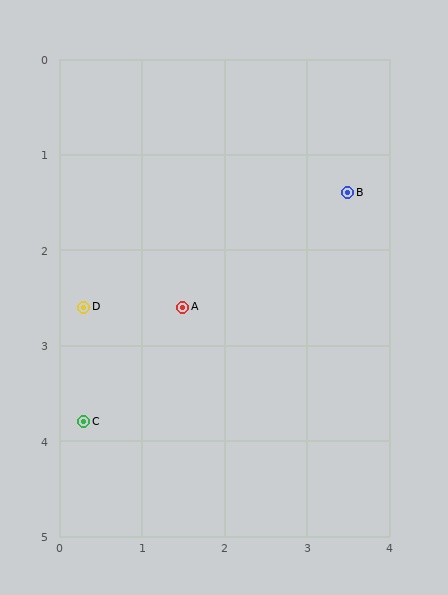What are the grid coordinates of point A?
Point A is at approximately (1.5, 2.6).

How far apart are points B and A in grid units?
Points B and A are about 2.3 grid units apart.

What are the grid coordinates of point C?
Point C is at approximately (0.3, 3.8).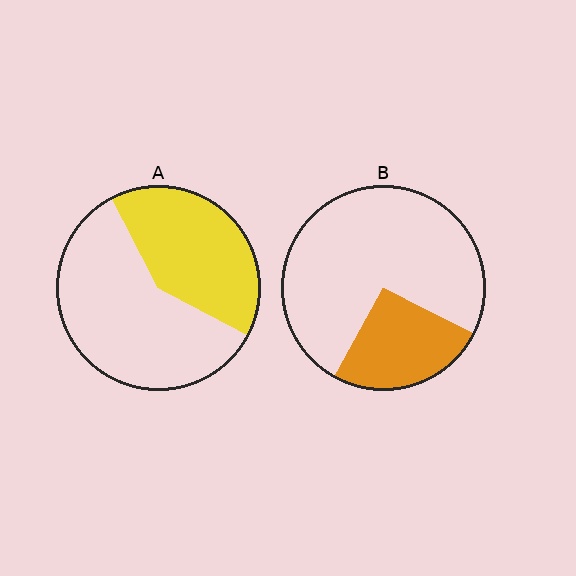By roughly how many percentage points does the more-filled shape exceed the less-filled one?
By roughly 15 percentage points (A over B).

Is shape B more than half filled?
No.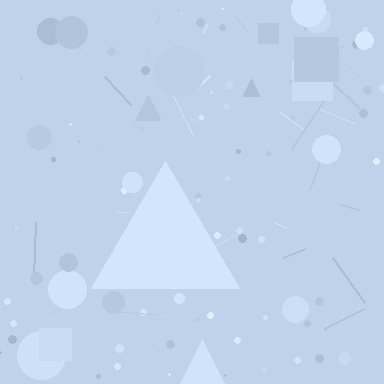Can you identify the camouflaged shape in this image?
The camouflaged shape is a triangle.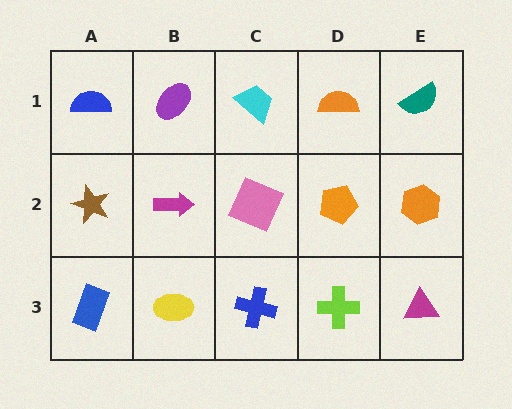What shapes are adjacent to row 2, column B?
A purple ellipse (row 1, column B), a yellow ellipse (row 3, column B), a brown star (row 2, column A), a pink square (row 2, column C).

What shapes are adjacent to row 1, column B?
A magenta arrow (row 2, column B), a blue semicircle (row 1, column A), a cyan trapezoid (row 1, column C).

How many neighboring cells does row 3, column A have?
2.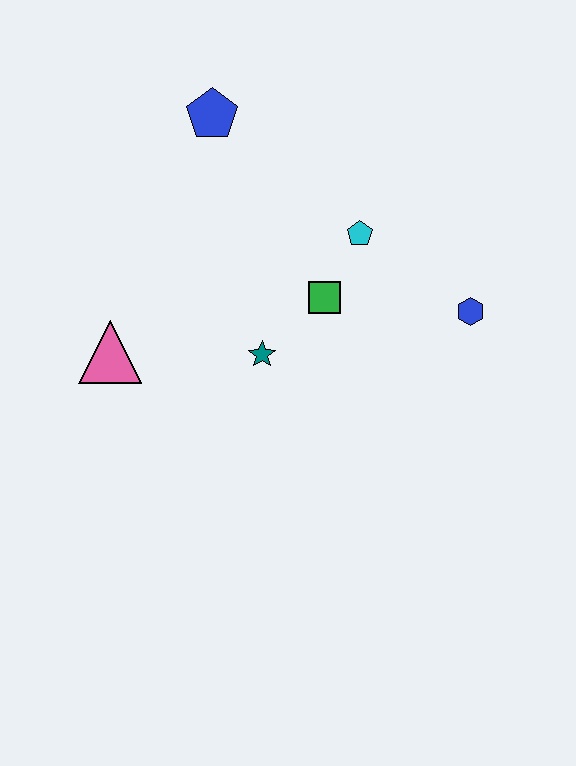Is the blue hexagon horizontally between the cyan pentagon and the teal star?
No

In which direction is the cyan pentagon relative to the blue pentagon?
The cyan pentagon is to the right of the blue pentagon.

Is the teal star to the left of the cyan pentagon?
Yes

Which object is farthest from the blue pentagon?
The blue hexagon is farthest from the blue pentagon.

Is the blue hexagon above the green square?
No